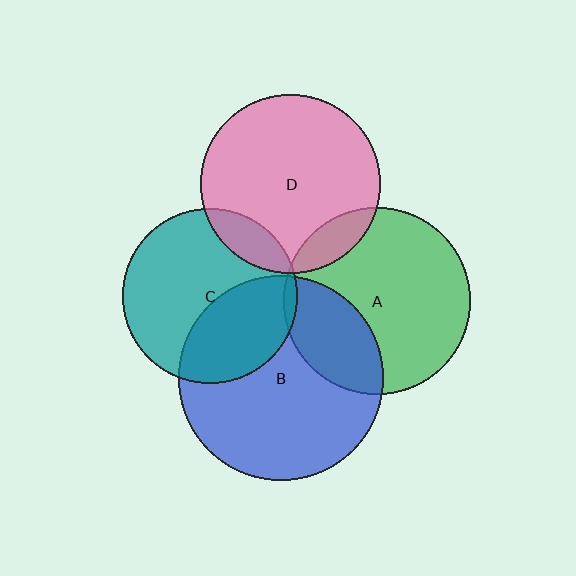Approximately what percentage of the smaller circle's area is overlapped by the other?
Approximately 10%.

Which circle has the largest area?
Circle B (blue).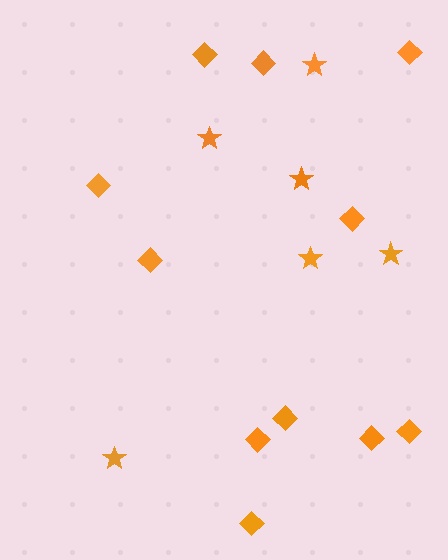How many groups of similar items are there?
There are 2 groups: one group of stars (6) and one group of diamonds (11).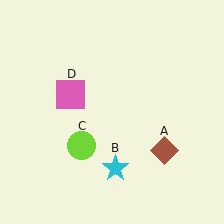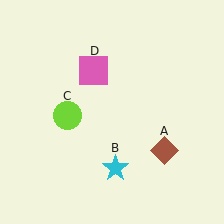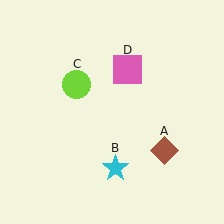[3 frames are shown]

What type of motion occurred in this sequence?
The lime circle (object C), pink square (object D) rotated clockwise around the center of the scene.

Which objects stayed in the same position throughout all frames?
Brown diamond (object A) and cyan star (object B) remained stationary.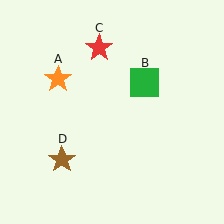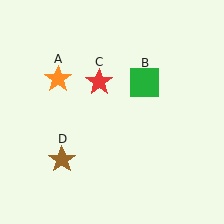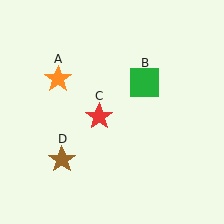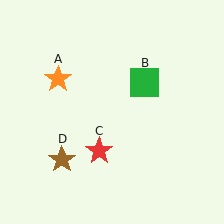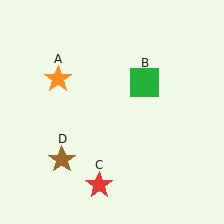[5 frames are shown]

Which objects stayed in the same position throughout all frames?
Orange star (object A) and green square (object B) and brown star (object D) remained stationary.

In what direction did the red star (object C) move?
The red star (object C) moved down.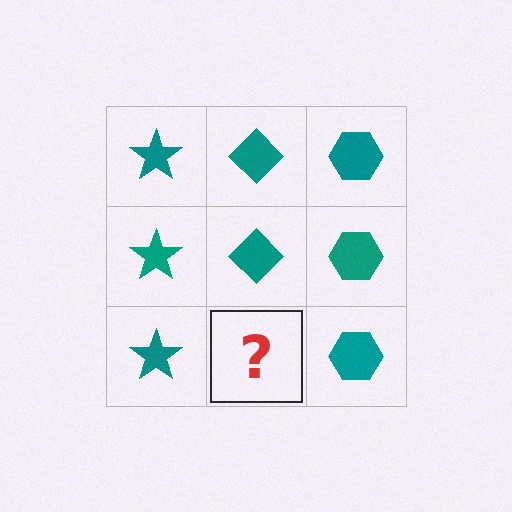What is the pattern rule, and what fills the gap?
The rule is that each column has a consistent shape. The gap should be filled with a teal diamond.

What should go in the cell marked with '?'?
The missing cell should contain a teal diamond.